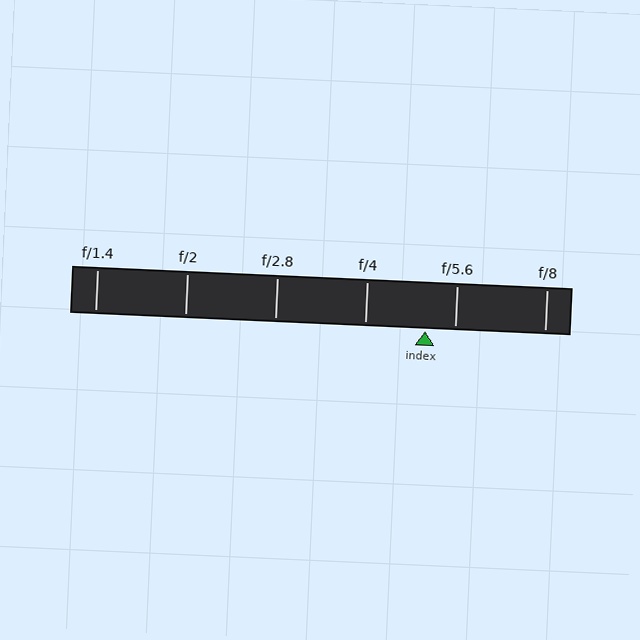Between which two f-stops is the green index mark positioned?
The index mark is between f/4 and f/5.6.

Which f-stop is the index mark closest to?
The index mark is closest to f/5.6.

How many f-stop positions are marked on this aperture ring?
There are 6 f-stop positions marked.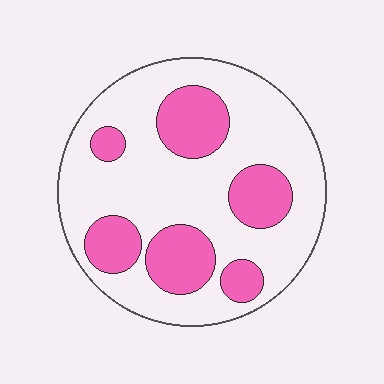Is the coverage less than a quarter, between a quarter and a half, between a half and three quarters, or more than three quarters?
Between a quarter and a half.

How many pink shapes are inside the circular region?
6.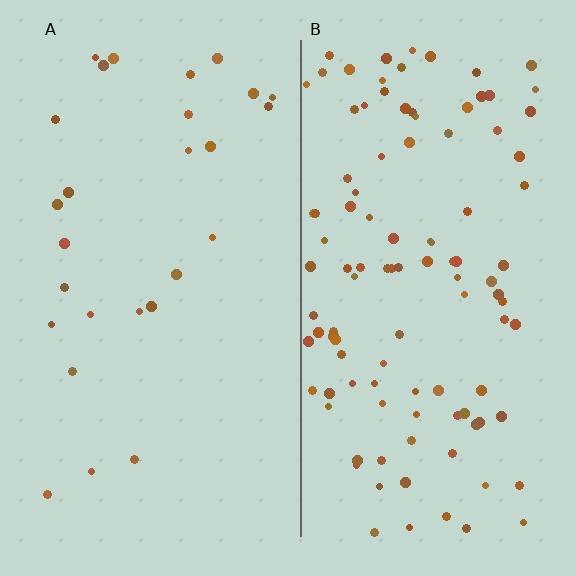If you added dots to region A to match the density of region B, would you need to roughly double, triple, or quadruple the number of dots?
Approximately quadruple.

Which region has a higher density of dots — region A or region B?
B (the right).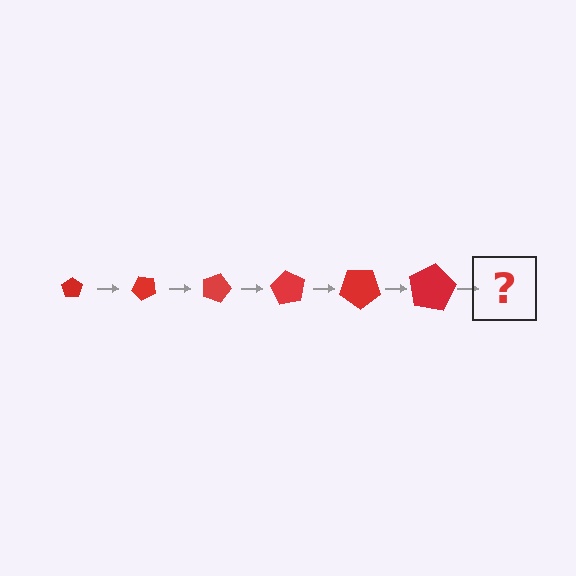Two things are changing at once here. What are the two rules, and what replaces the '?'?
The two rules are that the pentagon grows larger each step and it rotates 45 degrees each step. The '?' should be a pentagon, larger than the previous one and rotated 270 degrees from the start.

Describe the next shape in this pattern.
It should be a pentagon, larger than the previous one and rotated 270 degrees from the start.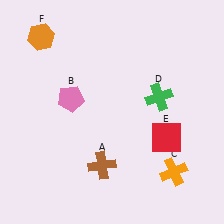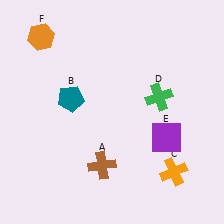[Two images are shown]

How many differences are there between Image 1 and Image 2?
There are 2 differences between the two images.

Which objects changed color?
B changed from pink to teal. E changed from red to purple.